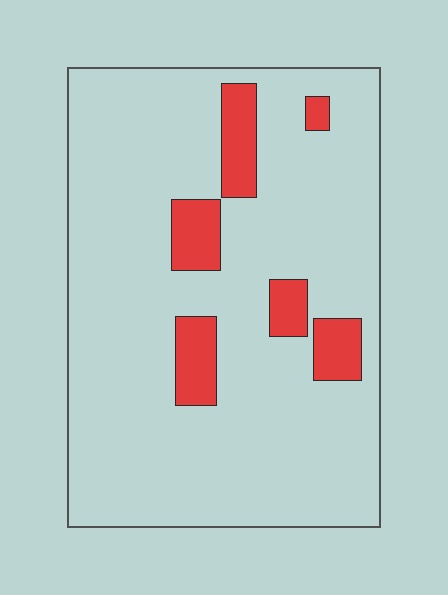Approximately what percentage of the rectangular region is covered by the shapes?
Approximately 10%.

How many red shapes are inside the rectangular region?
6.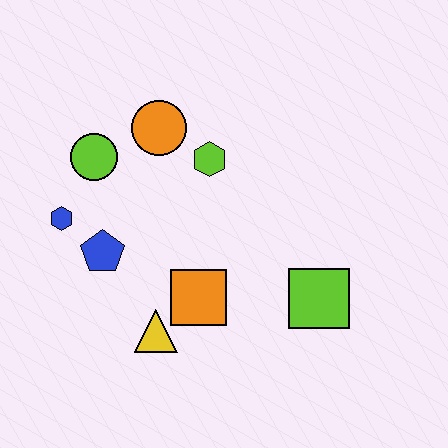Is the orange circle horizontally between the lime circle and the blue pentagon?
No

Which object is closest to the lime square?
The orange square is closest to the lime square.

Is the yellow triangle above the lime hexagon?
No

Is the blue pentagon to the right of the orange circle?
No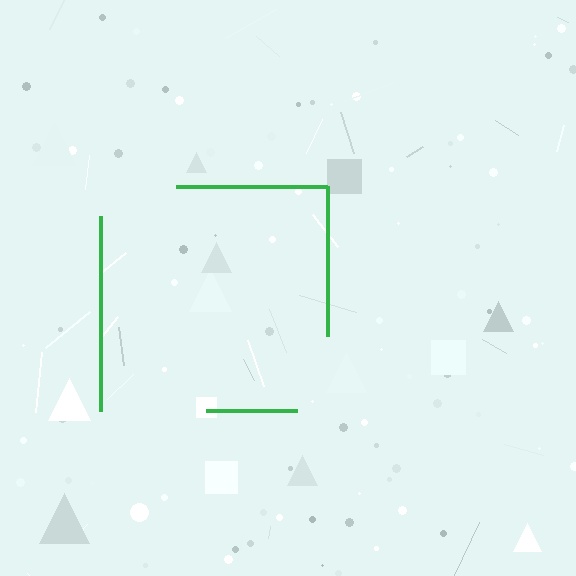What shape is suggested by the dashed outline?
The dashed outline suggests a square.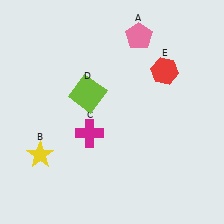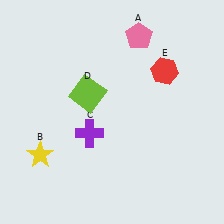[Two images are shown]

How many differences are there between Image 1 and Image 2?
There is 1 difference between the two images.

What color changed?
The cross (C) changed from magenta in Image 1 to purple in Image 2.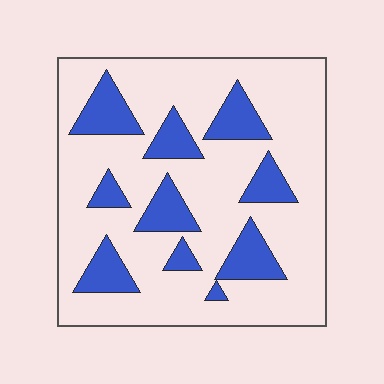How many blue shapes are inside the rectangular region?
10.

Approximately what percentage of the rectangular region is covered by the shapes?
Approximately 25%.